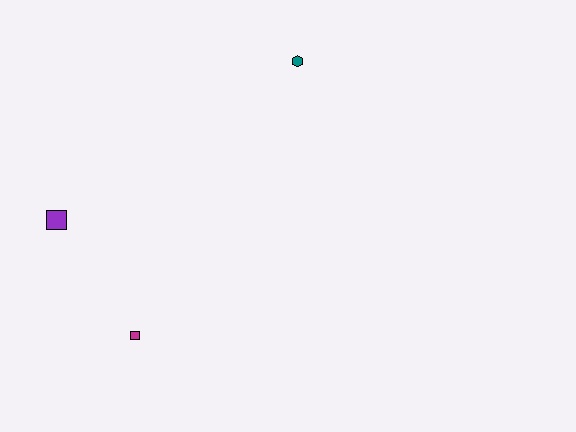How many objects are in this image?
There are 3 objects.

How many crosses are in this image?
There are no crosses.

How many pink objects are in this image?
There are no pink objects.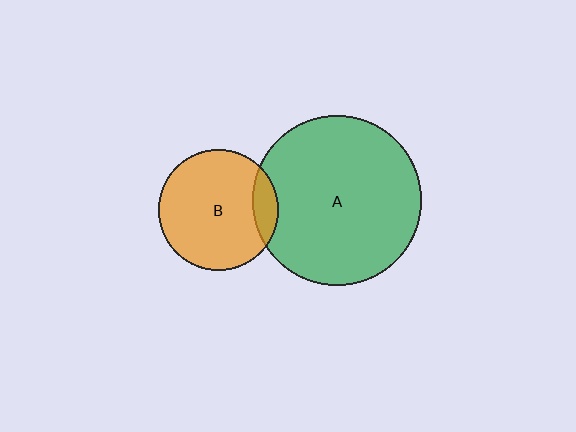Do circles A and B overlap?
Yes.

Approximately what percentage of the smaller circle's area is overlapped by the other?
Approximately 15%.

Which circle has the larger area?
Circle A (green).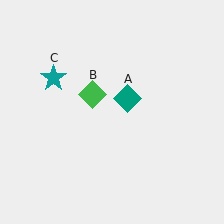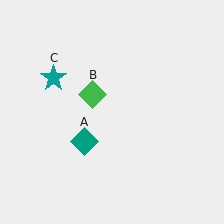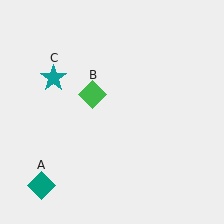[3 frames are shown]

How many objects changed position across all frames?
1 object changed position: teal diamond (object A).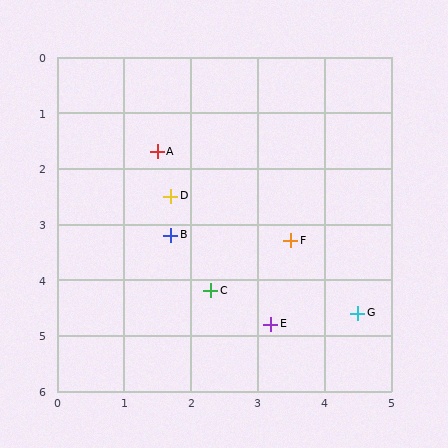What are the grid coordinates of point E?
Point E is at approximately (3.2, 4.8).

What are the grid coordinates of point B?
Point B is at approximately (1.7, 3.2).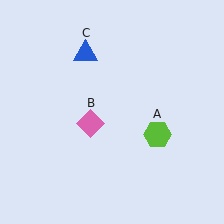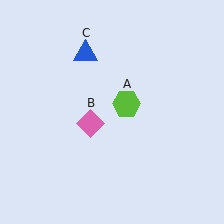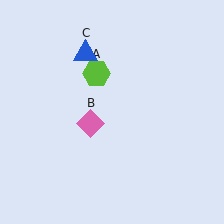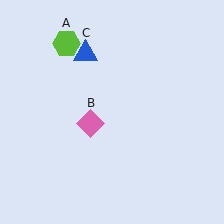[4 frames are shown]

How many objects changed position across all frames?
1 object changed position: lime hexagon (object A).